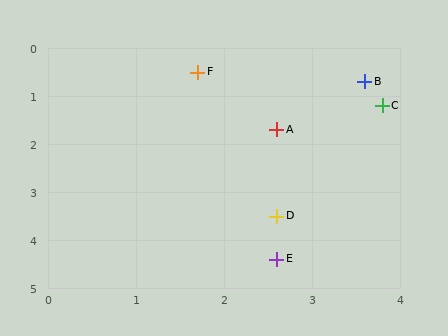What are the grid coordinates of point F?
Point F is at approximately (1.7, 0.5).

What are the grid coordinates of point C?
Point C is at approximately (3.8, 1.2).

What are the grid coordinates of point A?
Point A is at approximately (2.6, 1.7).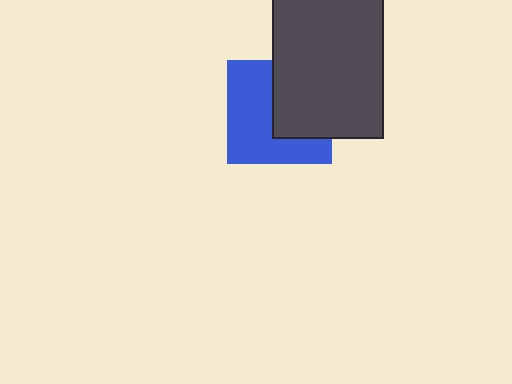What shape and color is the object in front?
The object in front is a dark gray rectangle.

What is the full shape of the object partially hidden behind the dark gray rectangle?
The partially hidden object is a blue square.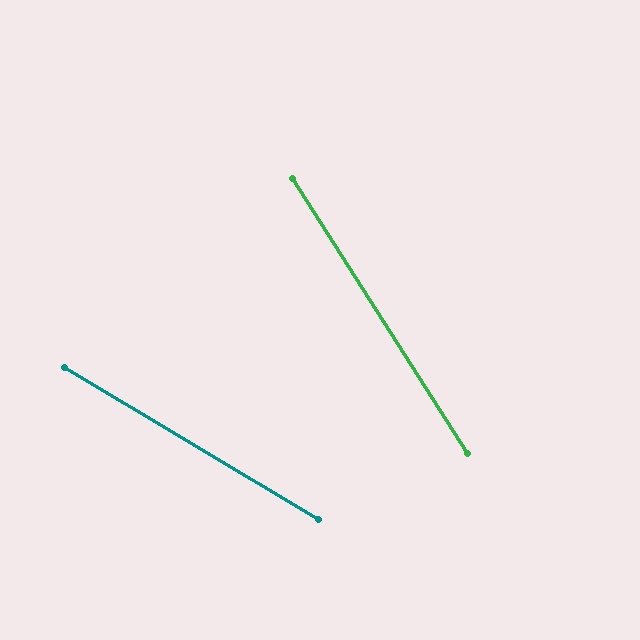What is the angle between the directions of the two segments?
Approximately 27 degrees.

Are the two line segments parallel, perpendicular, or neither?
Neither parallel nor perpendicular — they differ by about 27°.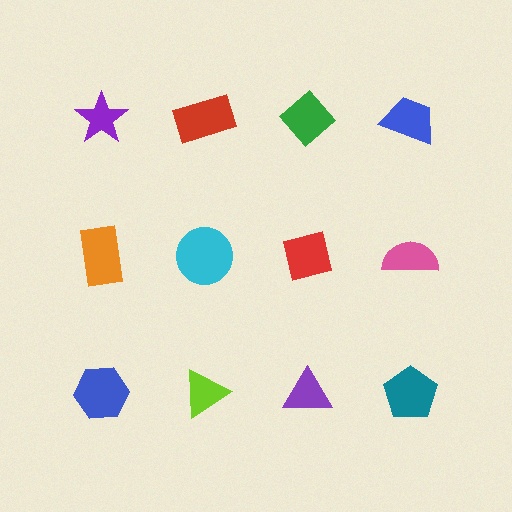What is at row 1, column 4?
A blue trapezoid.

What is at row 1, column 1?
A purple star.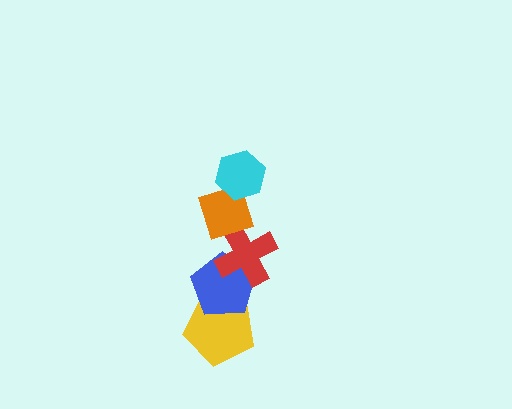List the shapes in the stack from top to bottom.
From top to bottom: the cyan hexagon, the orange diamond, the red cross, the blue pentagon, the yellow pentagon.